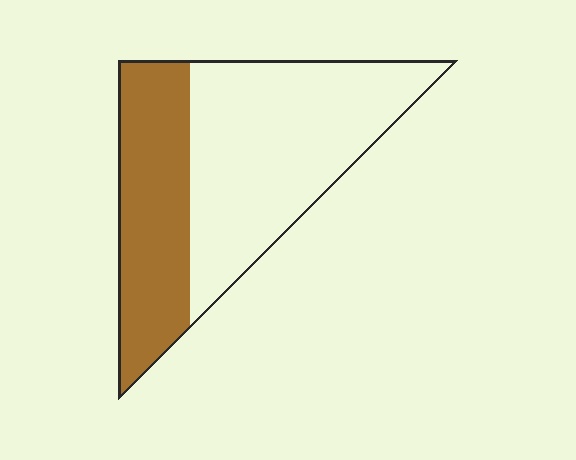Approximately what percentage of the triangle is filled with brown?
Approximately 40%.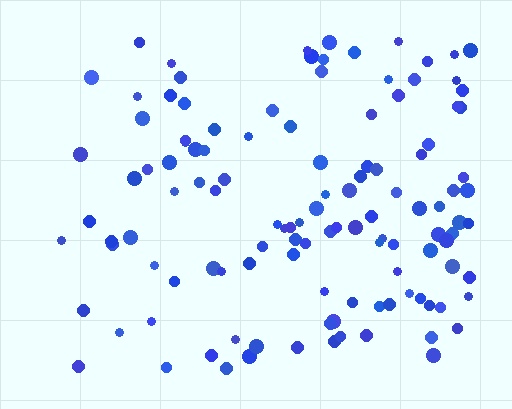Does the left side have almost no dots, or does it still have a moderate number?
Still a moderate number, just noticeably fewer than the right.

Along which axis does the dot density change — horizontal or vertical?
Horizontal.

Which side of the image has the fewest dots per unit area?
The left.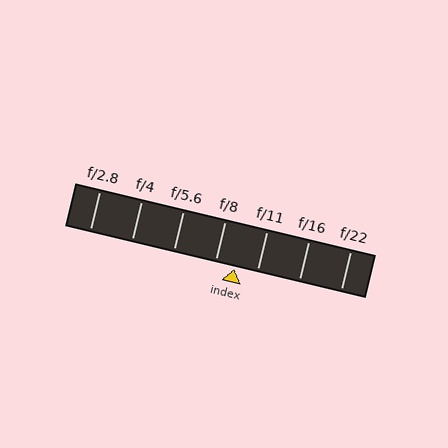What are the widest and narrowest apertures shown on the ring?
The widest aperture shown is f/2.8 and the narrowest is f/22.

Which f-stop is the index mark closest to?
The index mark is closest to f/8.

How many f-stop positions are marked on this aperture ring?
There are 7 f-stop positions marked.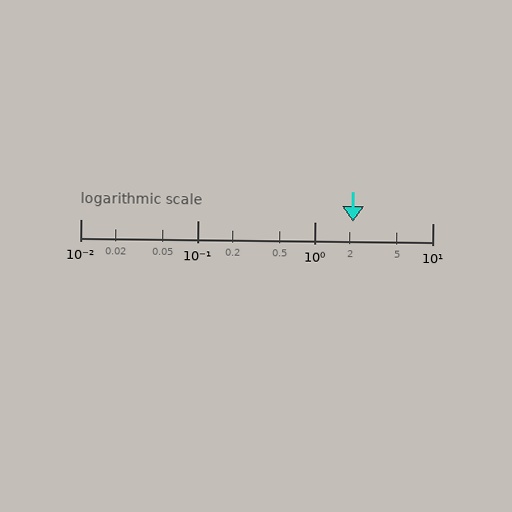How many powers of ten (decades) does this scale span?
The scale spans 3 decades, from 0.01 to 10.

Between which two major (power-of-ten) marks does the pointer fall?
The pointer is between 1 and 10.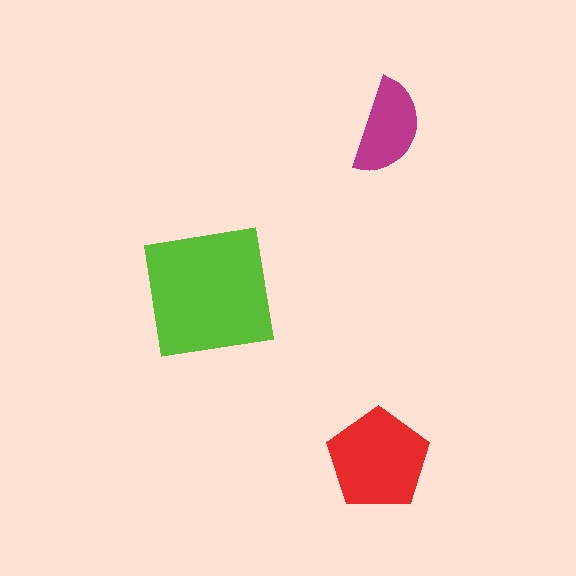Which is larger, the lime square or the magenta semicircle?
The lime square.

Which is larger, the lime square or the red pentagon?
The lime square.